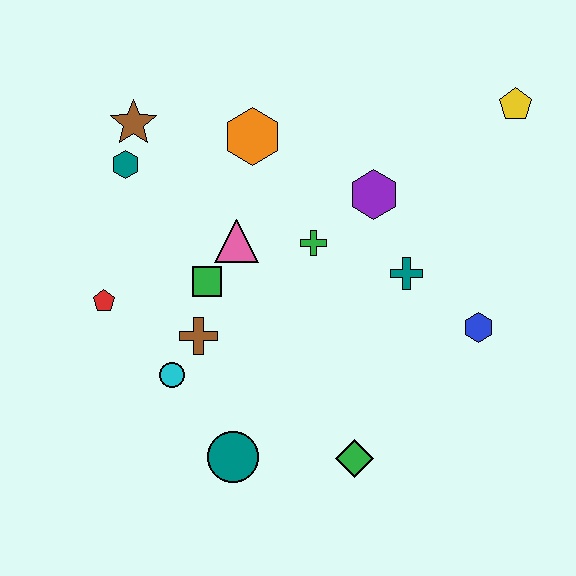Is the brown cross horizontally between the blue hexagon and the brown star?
Yes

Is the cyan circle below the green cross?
Yes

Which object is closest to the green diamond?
The teal circle is closest to the green diamond.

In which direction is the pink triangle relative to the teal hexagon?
The pink triangle is to the right of the teal hexagon.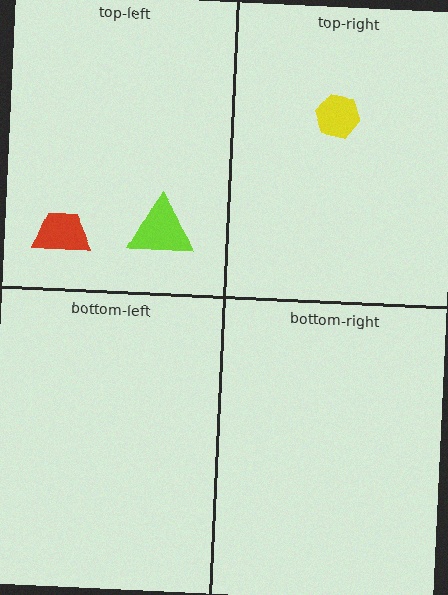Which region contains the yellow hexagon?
The top-right region.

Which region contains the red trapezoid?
The top-left region.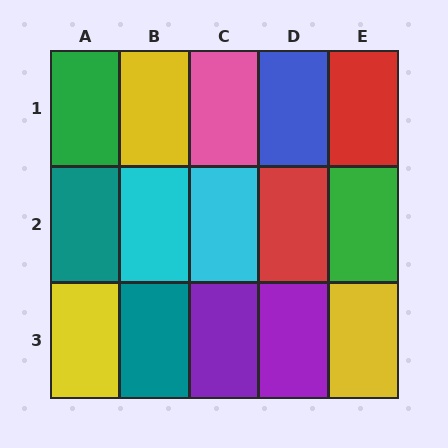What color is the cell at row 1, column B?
Yellow.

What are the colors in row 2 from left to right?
Teal, cyan, cyan, red, green.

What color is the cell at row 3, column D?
Purple.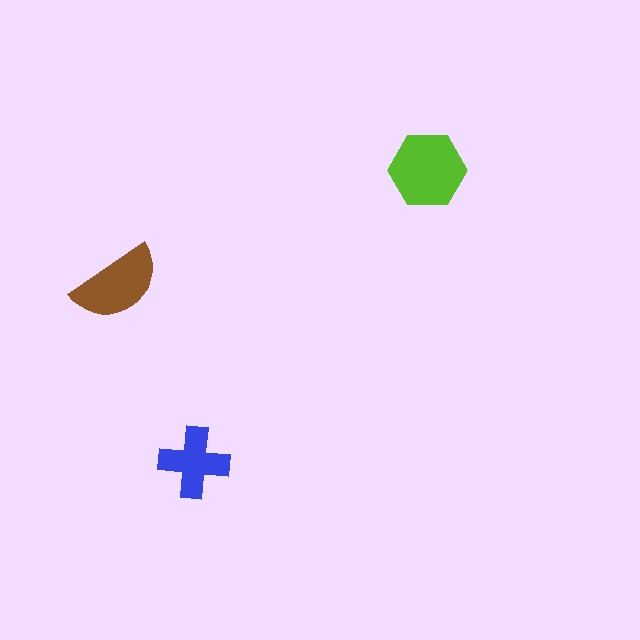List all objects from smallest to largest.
The blue cross, the brown semicircle, the lime hexagon.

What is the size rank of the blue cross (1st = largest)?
3rd.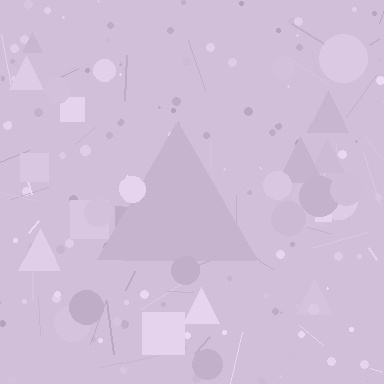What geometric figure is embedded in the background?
A triangle is embedded in the background.